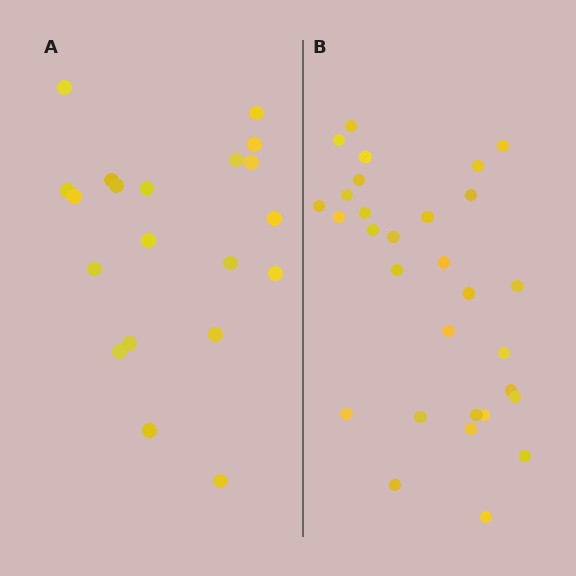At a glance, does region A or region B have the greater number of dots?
Region B (the right region) has more dots.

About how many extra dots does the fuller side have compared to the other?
Region B has roughly 10 or so more dots than region A.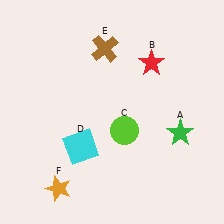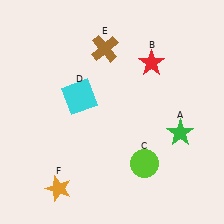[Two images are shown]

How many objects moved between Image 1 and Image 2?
2 objects moved between the two images.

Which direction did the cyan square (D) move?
The cyan square (D) moved up.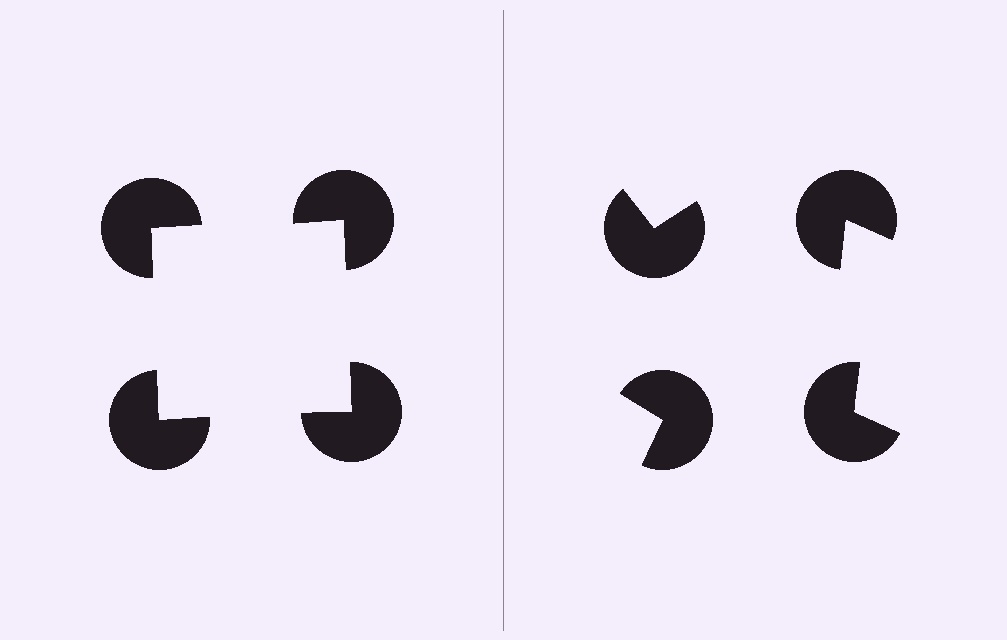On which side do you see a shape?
An illusory square appears on the left side. On the right side the wedge cuts are rotated, so no coherent shape forms.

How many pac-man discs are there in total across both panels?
8 — 4 on each side.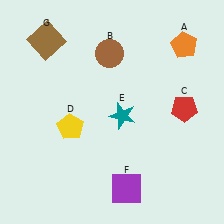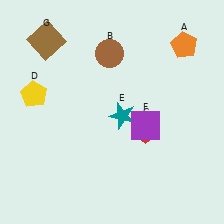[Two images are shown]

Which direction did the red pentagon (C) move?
The red pentagon (C) moved left.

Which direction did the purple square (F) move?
The purple square (F) moved up.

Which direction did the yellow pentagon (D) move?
The yellow pentagon (D) moved left.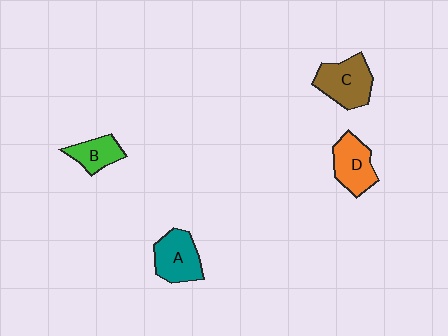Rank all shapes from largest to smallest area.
From largest to smallest: C (brown), A (teal), D (orange), B (green).